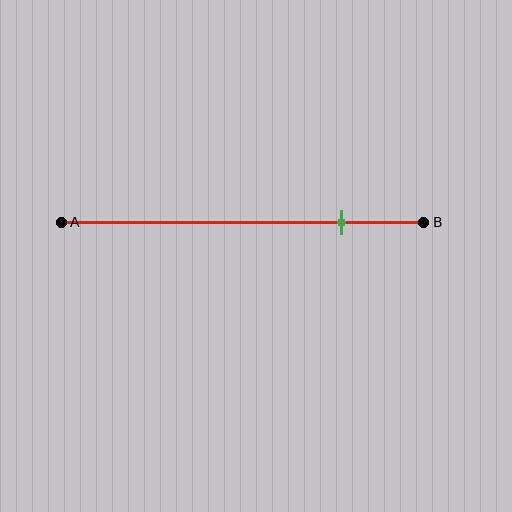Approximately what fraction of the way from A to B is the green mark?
The green mark is approximately 75% of the way from A to B.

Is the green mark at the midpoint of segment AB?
No, the mark is at about 75% from A, not at the 50% midpoint.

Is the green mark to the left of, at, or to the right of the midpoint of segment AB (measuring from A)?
The green mark is to the right of the midpoint of segment AB.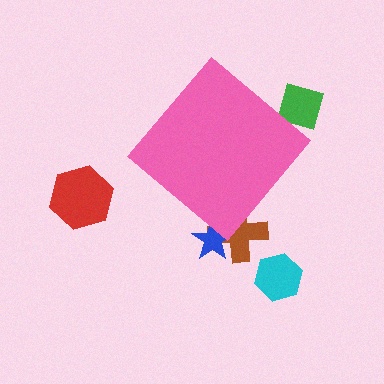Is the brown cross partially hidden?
Yes, the brown cross is partially hidden behind the pink diamond.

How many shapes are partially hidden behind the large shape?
3 shapes are partially hidden.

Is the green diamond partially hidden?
Yes, the green diamond is partially hidden behind the pink diamond.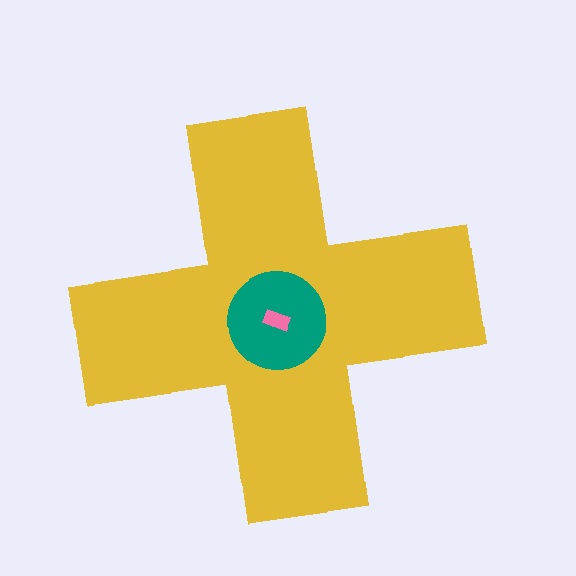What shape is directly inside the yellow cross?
The teal circle.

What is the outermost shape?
The yellow cross.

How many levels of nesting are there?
3.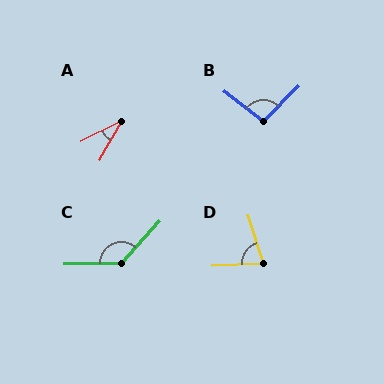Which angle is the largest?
C, at approximately 132 degrees.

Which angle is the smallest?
A, at approximately 33 degrees.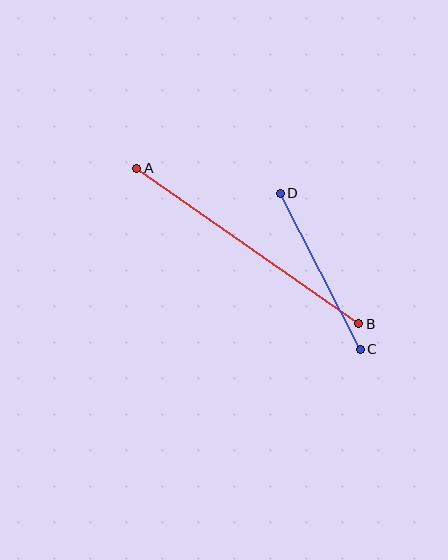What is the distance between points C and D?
The distance is approximately 175 pixels.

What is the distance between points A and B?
The distance is approximately 271 pixels.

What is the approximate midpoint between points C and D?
The midpoint is at approximately (320, 271) pixels.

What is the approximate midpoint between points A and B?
The midpoint is at approximately (248, 246) pixels.